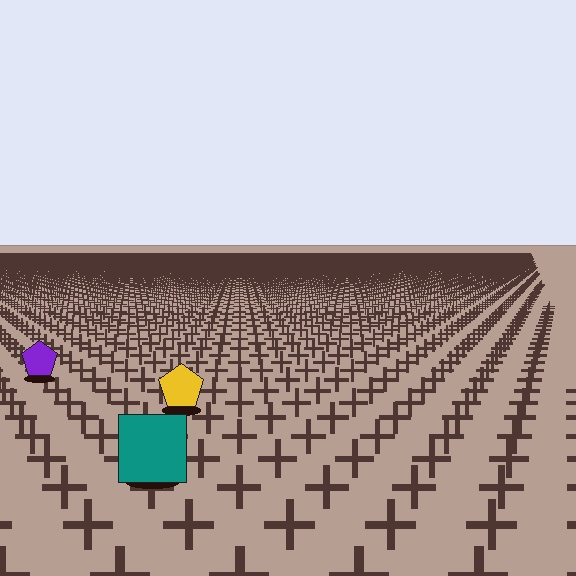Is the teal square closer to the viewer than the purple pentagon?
Yes. The teal square is closer — you can tell from the texture gradient: the ground texture is coarser near it.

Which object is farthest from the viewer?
The purple pentagon is farthest from the viewer. It appears smaller and the ground texture around it is denser.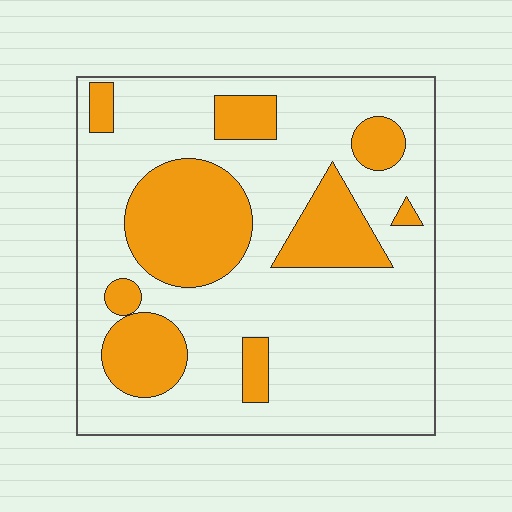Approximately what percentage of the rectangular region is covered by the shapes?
Approximately 25%.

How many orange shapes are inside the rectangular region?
9.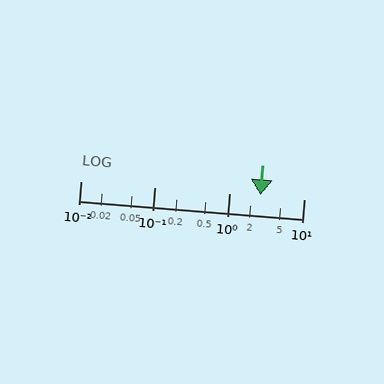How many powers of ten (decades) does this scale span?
The scale spans 3 decades, from 0.01 to 10.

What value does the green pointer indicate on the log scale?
The pointer indicates approximately 2.6.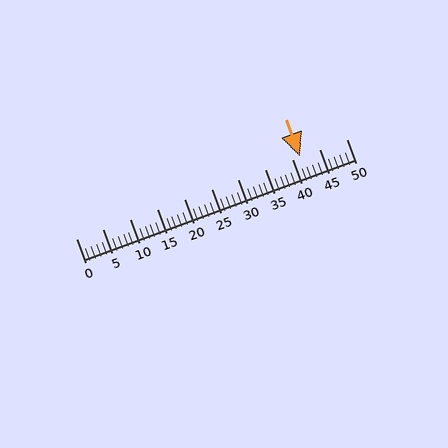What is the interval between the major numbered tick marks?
The major tick marks are spaced 5 units apart.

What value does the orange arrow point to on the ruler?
The orange arrow points to approximately 41.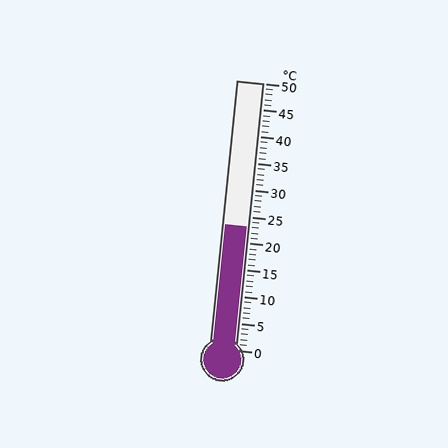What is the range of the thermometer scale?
The thermometer scale ranges from 0°C to 50°C.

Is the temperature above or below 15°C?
The temperature is above 15°C.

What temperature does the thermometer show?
The thermometer shows approximately 23°C.